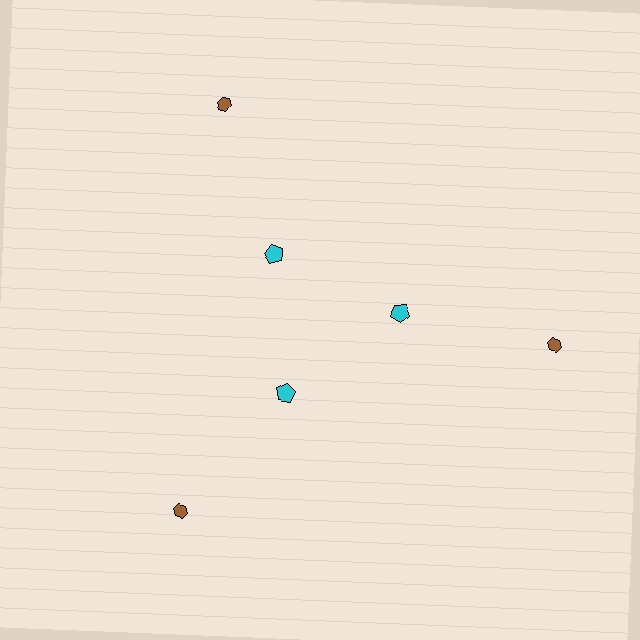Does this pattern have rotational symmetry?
Yes, this pattern has 3-fold rotational symmetry. It looks the same after rotating 120 degrees around the center.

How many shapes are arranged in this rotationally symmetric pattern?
There are 6 shapes, arranged in 3 groups of 2.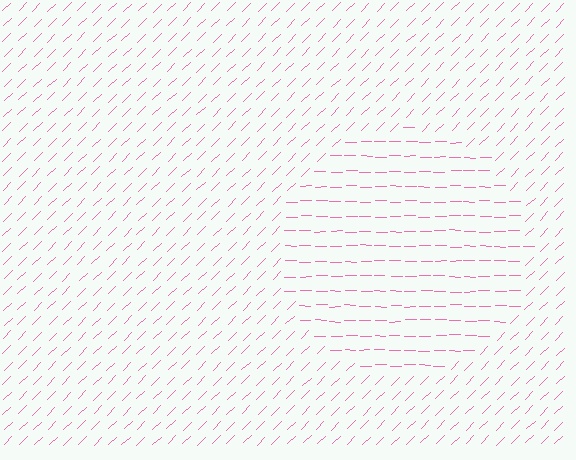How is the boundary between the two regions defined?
The boundary is defined purely by a change in line orientation (approximately 45 degrees difference). All lines are the same color and thickness.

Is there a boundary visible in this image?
Yes, there is a texture boundary formed by a change in line orientation.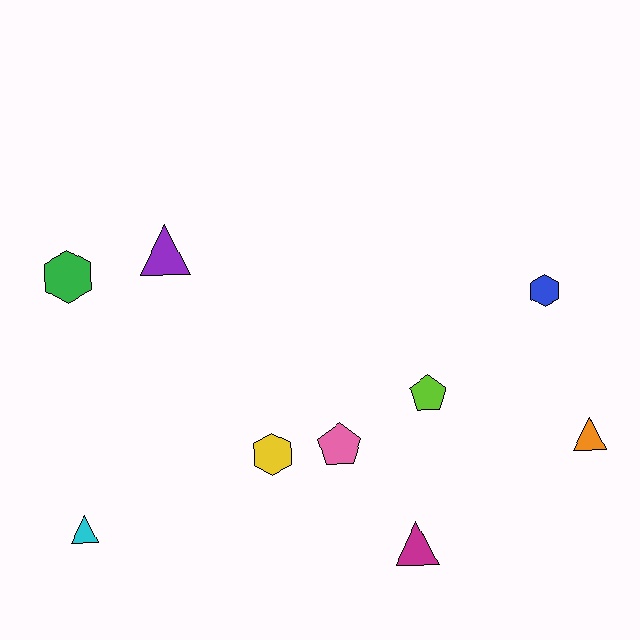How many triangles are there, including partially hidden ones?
There are 4 triangles.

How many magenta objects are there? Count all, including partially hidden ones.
There is 1 magenta object.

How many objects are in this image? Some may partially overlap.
There are 9 objects.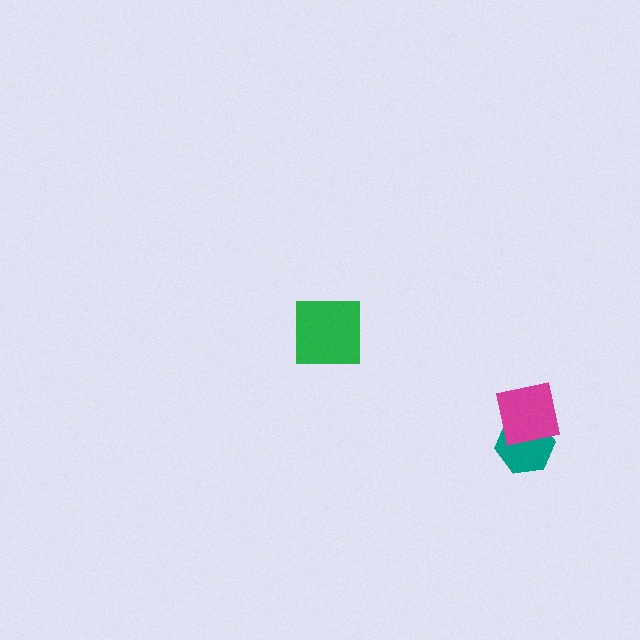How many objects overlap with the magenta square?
1 object overlaps with the magenta square.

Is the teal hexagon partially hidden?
Yes, it is partially covered by another shape.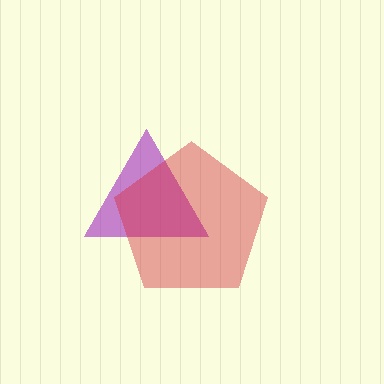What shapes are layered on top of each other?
The layered shapes are: a purple triangle, a red pentagon.